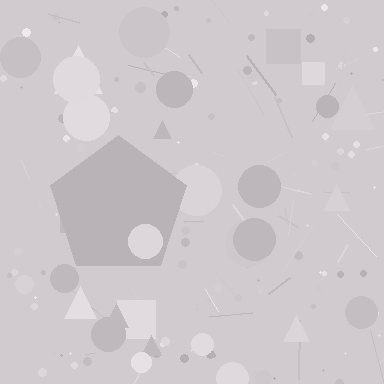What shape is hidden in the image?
A pentagon is hidden in the image.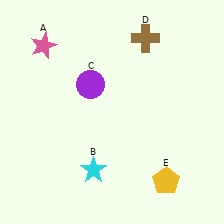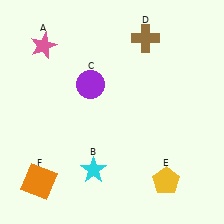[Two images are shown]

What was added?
An orange square (F) was added in Image 2.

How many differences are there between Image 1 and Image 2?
There is 1 difference between the two images.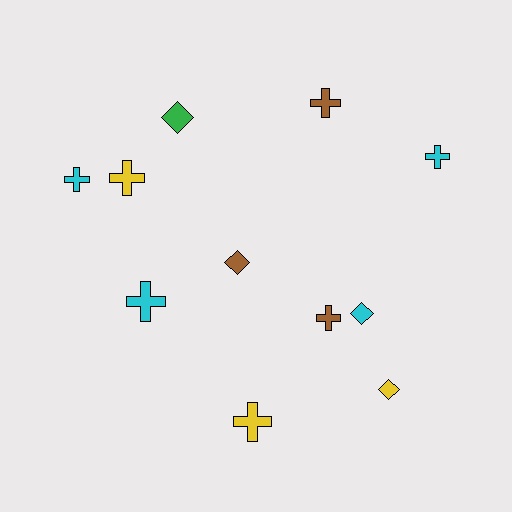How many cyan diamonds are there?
There is 1 cyan diamond.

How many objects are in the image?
There are 11 objects.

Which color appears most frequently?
Cyan, with 4 objects.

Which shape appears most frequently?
Cross, with 7 objects.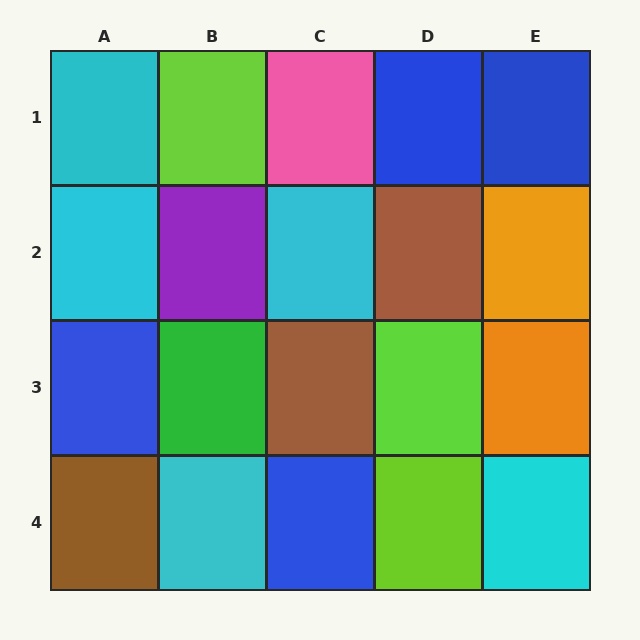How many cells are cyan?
5 cells are cyan.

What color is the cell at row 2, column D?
Brown.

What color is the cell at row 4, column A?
Brown.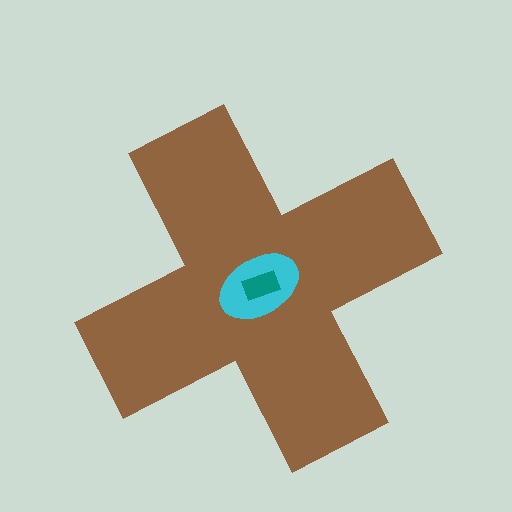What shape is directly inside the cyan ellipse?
The teal rectangle.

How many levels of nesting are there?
3.